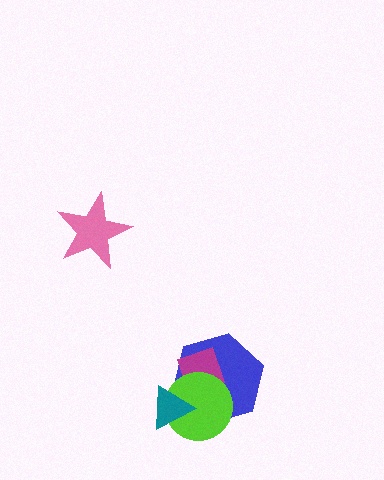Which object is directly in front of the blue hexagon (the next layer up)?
The magenta diamond is directly in front of the blue hexagon.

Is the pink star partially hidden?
No, no other shape covers it.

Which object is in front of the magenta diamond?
The lime circle is in front of the magenta diamond.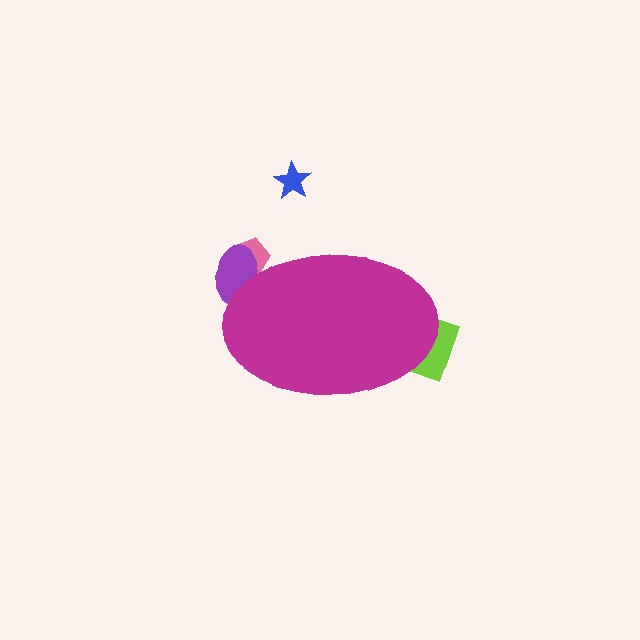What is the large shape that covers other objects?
A magenta ellipse.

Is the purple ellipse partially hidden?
Yes, the purple ellipse is partially hidden behind the magenta ellipse.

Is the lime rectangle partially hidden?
Yes, the lime rectangle is partially hidden behind the magenta ellipse.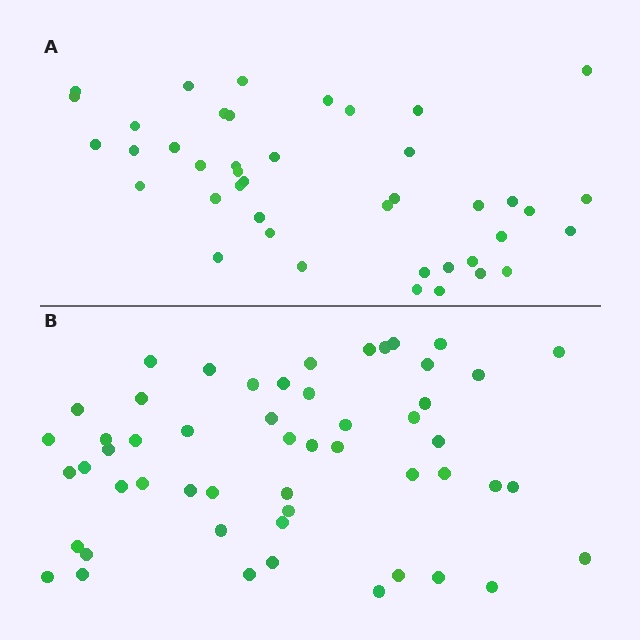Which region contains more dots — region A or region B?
Region B (the bottom region) has more dots.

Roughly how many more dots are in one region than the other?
Region B has roughly 12 or so more dots than region A.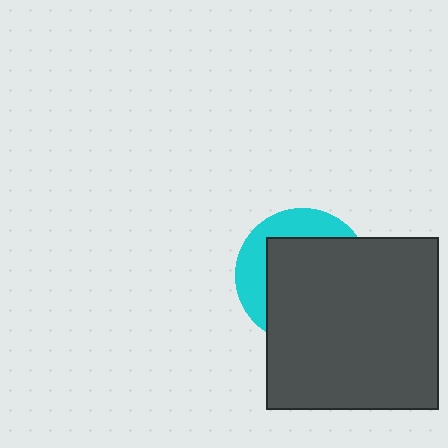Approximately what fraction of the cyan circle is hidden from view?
Roughly 68% of the cyan circle is hidden behind the dark gray square.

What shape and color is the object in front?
The object in front is a dark gray square.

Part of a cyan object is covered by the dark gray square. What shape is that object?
It is a circle.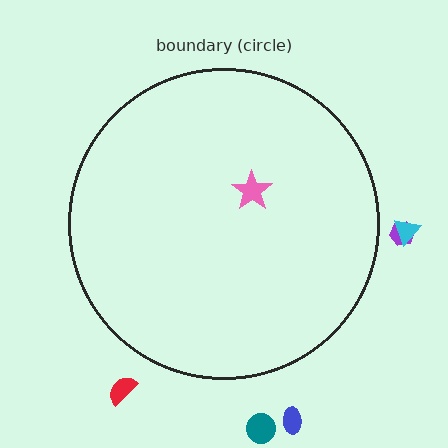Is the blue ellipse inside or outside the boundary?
Outside.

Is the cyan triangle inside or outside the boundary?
Outside.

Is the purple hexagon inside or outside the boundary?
Outside.